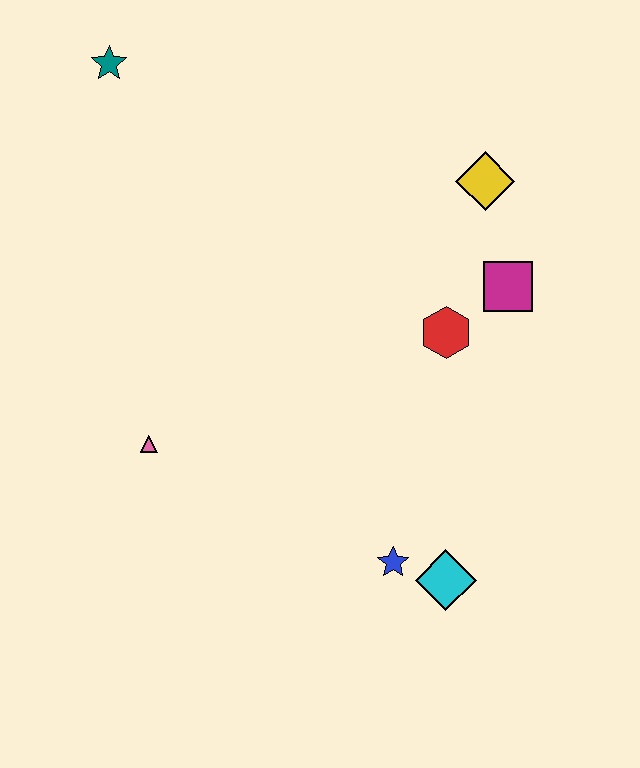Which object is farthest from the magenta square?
The teal star is farthest from the magenta square.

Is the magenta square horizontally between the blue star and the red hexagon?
No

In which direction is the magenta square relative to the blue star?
The magenta square is above the blue star.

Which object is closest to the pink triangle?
The blue star is closest to the pink triangle.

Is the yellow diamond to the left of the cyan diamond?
No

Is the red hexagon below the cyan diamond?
No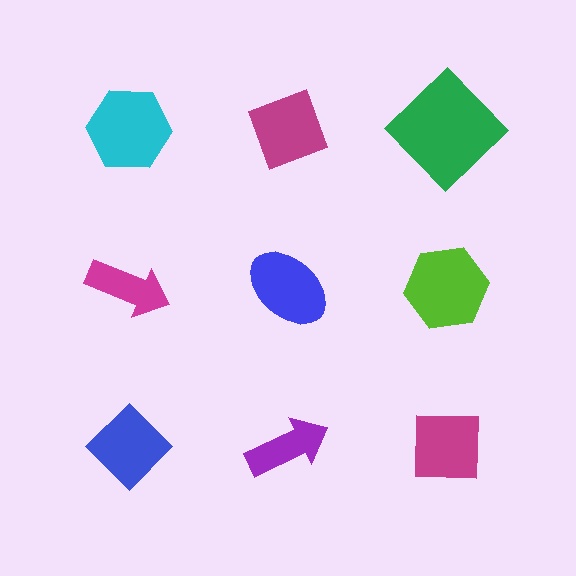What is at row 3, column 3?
A magenta square.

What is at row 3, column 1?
A blue diamond.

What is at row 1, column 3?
A green diamond.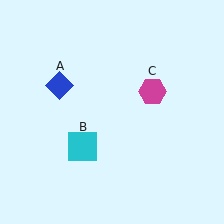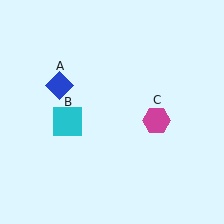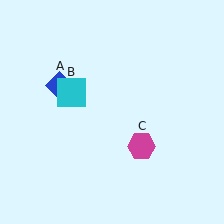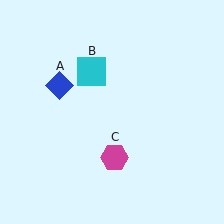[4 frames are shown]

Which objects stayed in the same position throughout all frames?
Blue diamond (object A) remained stationary.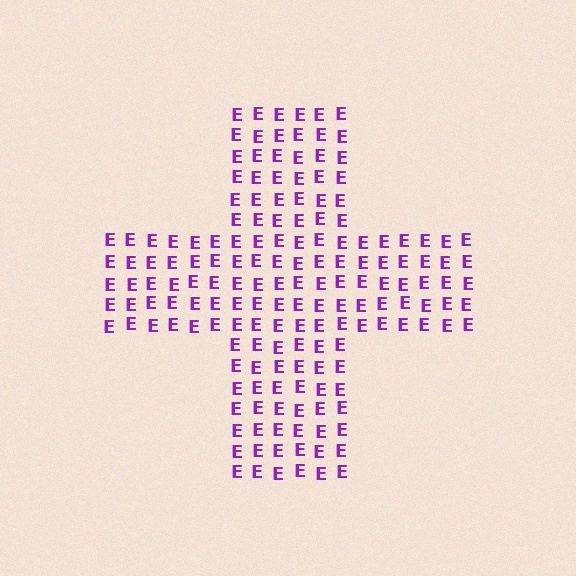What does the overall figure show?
The overall figure shows a cross.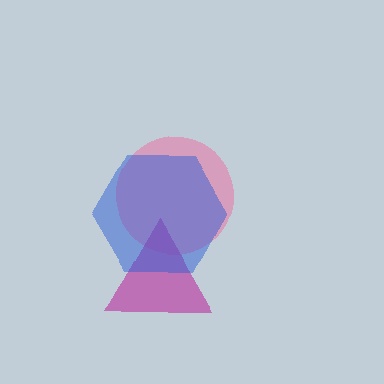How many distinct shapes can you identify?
There are 3 distinct shapes: a pink circle, a magenta triangle, a blue hexagon.